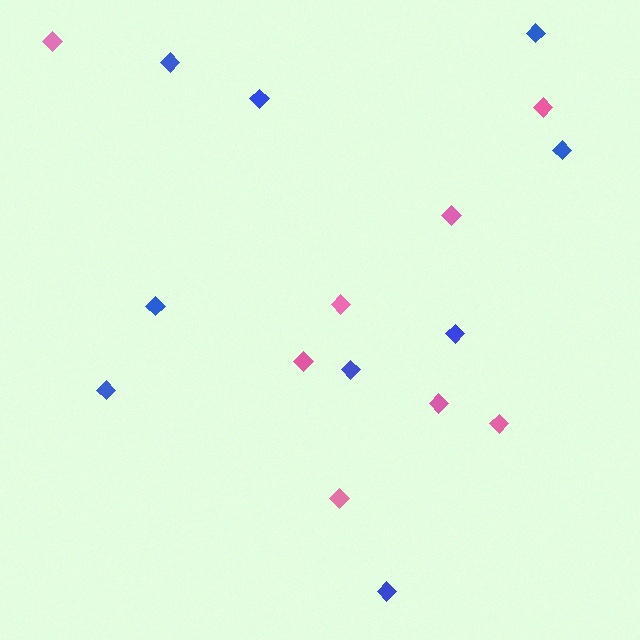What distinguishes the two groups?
There are 2 groups: one group of pink diamonds (8) and one group of blue diamonds (9).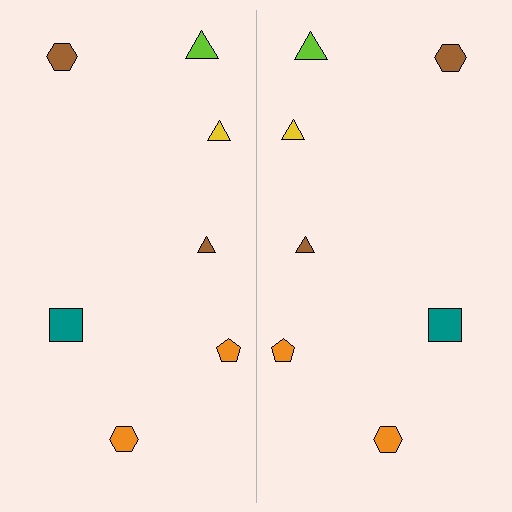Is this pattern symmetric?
Yes, this pattern has bilateral (reflection) symmetry.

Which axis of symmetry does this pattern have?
The pattern has a vertical axis of symmetry running through the center of the image.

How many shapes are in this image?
There are 14 shapes in this image.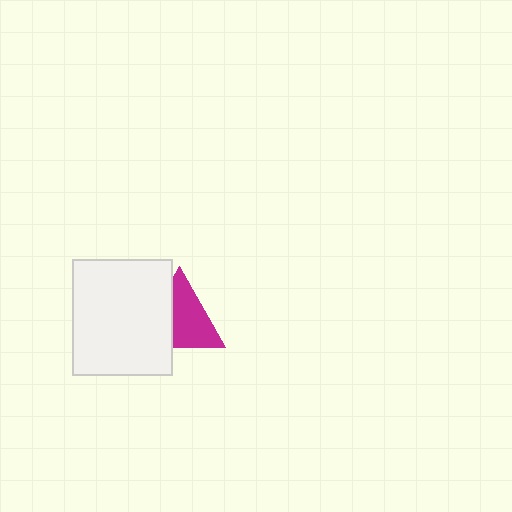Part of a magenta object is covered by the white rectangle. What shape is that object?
It is a triangle.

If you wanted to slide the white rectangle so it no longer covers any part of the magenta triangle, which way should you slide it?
Slide it left — that is the most direct way to separate the two shapes.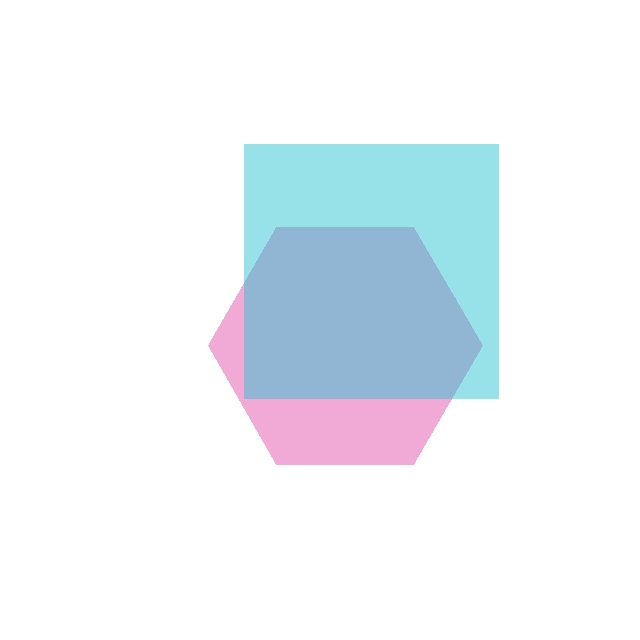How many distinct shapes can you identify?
There are 2 distinct shapes: a pink hexagon, a cyan square.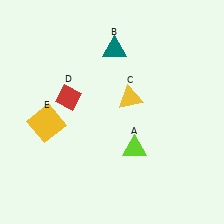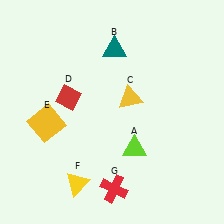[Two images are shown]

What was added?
A yellow triangle (F), a red cross (G) were added in Image 2.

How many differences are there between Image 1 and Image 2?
There are 2 differences between the two images.